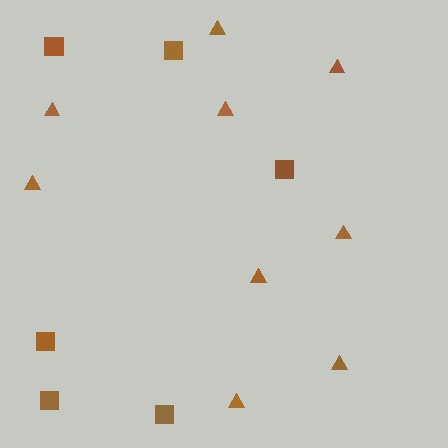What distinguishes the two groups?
There are 2 groups: one group of triangles (9) and one group of squares (6).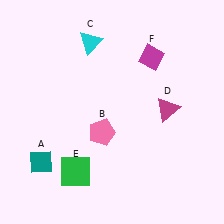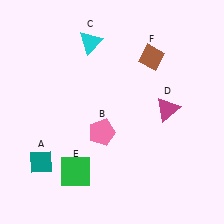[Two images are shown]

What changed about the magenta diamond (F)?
In Image 1, F is magenta. In Image 2, it changed to brown.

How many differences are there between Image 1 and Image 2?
There is 1 difference between the two images.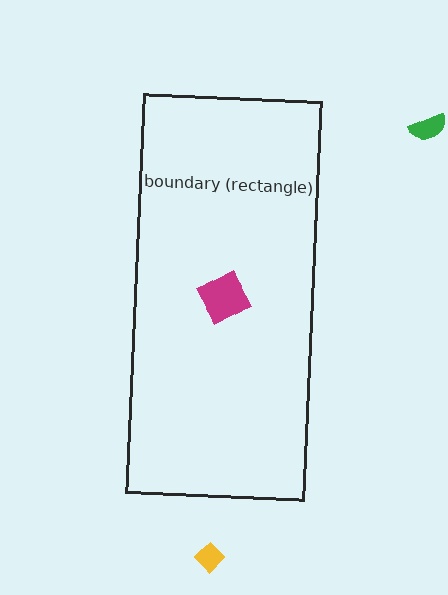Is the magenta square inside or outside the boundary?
Inside.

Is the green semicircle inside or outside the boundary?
Outside.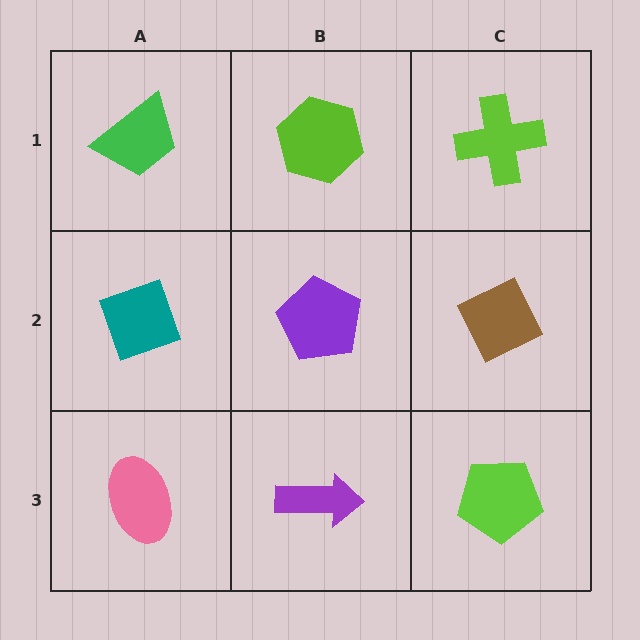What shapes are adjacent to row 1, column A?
A teal diamond (row 2, column A), a lime hexagon (row 1, column B).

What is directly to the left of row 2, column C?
A purple pentagon.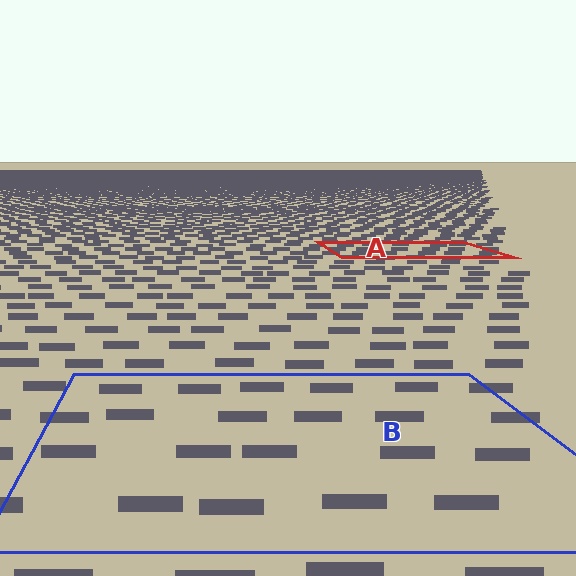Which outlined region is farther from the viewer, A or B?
Region A is farther from the viewer — the texture elements inside it appear smaller and more densely packed.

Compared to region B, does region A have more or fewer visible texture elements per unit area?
Region A has more texture elements per unit area — they are packed more densely because it is farther away.